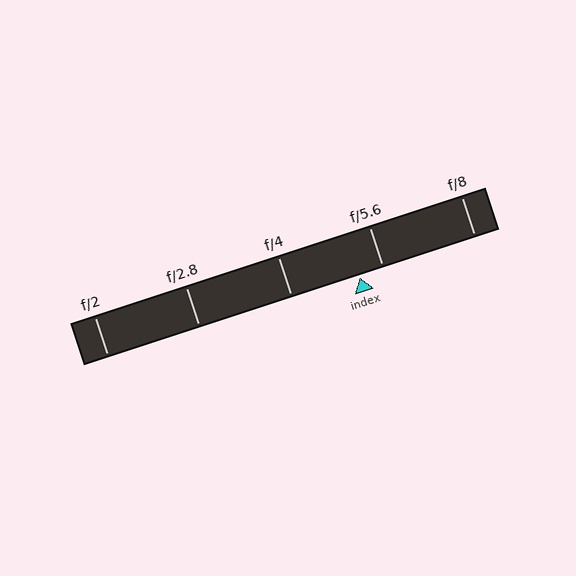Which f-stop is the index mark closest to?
The index mark is closest to f/5.6.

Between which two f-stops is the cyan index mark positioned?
The index mark is between f/4 and f/5.6.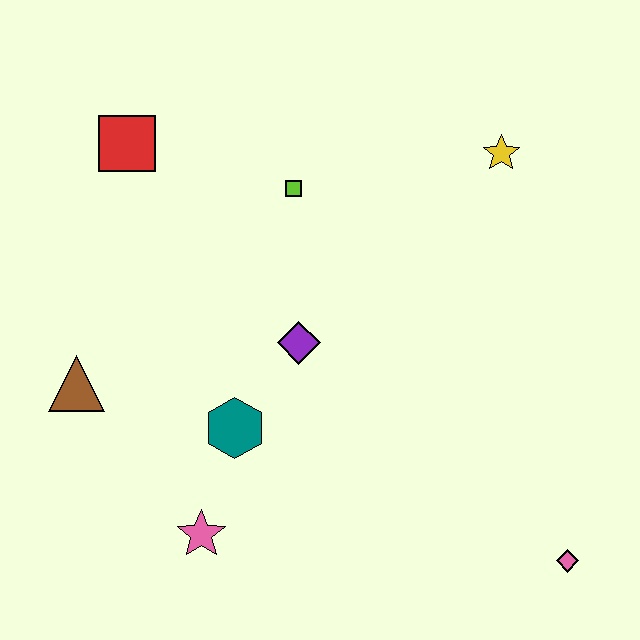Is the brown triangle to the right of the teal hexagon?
No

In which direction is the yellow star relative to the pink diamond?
The yellow star is above the pink diamond.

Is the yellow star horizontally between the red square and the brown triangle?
No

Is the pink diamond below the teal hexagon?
Yes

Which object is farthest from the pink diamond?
The red square is farthest from the pink diamond.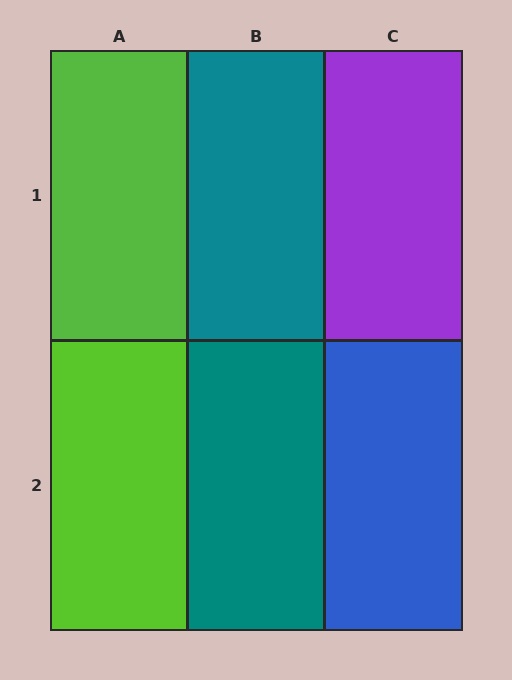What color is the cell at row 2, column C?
Blue.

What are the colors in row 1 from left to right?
Lime, teal, purple.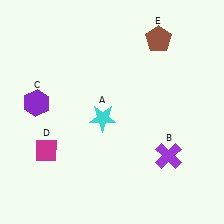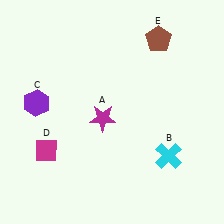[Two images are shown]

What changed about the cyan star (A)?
In Image 1, A is cyan. In Image 2, it changed to magenta.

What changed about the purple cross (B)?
In Image 1, B is purple. In Image 2, it changed to cyan.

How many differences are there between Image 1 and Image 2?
There are 2 differences between the two images.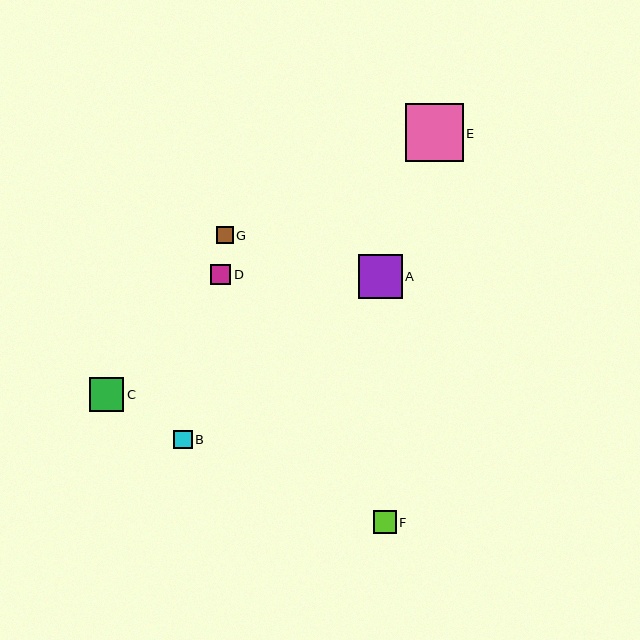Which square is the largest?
Square E is the largest with a size of approximately 58 pixels.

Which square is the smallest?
Square G is the smallest with a size of approximately 17 pixels.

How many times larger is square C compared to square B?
Square C is approximately 1.9 times the size of square B.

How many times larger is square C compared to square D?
Square C is approximately 1.7 times the size of square D.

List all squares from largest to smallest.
From largest to smallest: E, A, C, F, D, B, G.